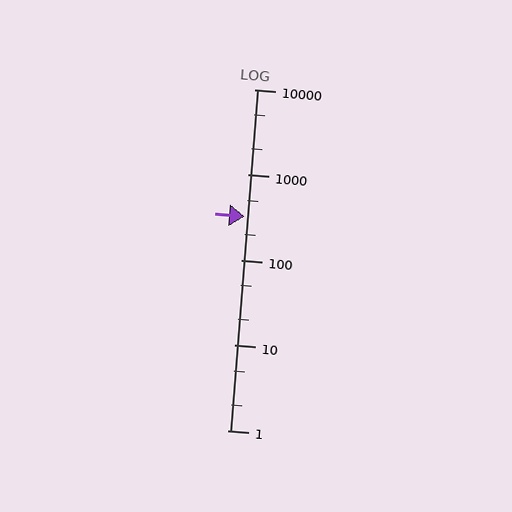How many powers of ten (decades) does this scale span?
The scale spans 4 decades, from 1 to 10000.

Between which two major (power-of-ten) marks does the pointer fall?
The pointer is between 100 and 1000.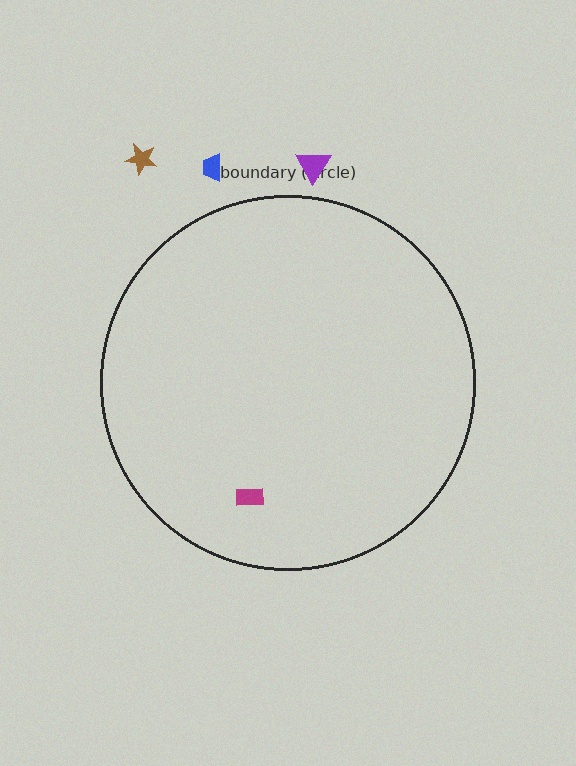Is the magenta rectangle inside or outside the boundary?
Inside.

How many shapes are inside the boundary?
1 inside, 3 outside.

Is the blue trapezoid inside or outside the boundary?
Outside.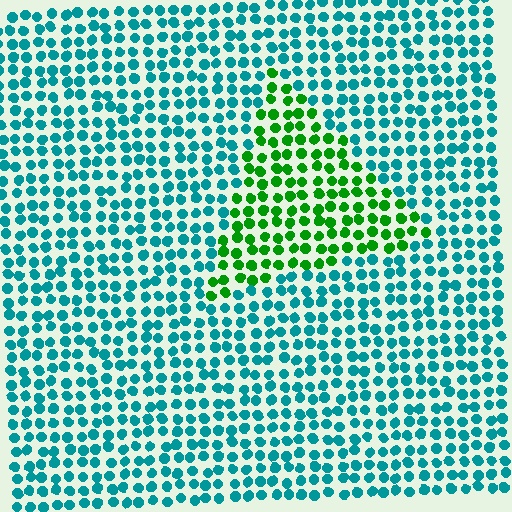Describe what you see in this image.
The image is filled with small teal elements in a uniform arrangement. A triangle-shaped region is visible where the elements are tinted to a slightly different hue, forming a subtle color boundary.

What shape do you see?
I see a triangle.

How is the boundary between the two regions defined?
The boundary is defined purely by a slight shift in hue (about 59 degrees). Spacing, size, and orientation are identical on both sides.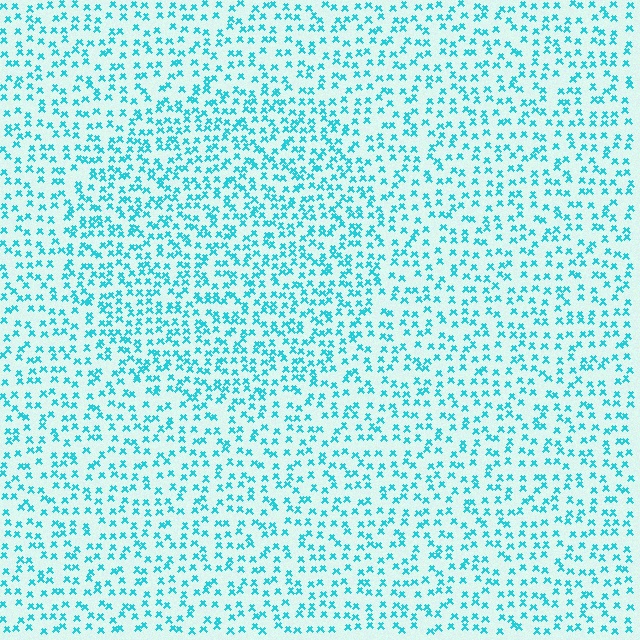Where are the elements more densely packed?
The elements are more densely packed inside the circle boundary.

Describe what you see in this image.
The image contains small cyan elements arranged at two different densities. A circle-shaped region is visible where the elements are more densely packed than the surrounding area.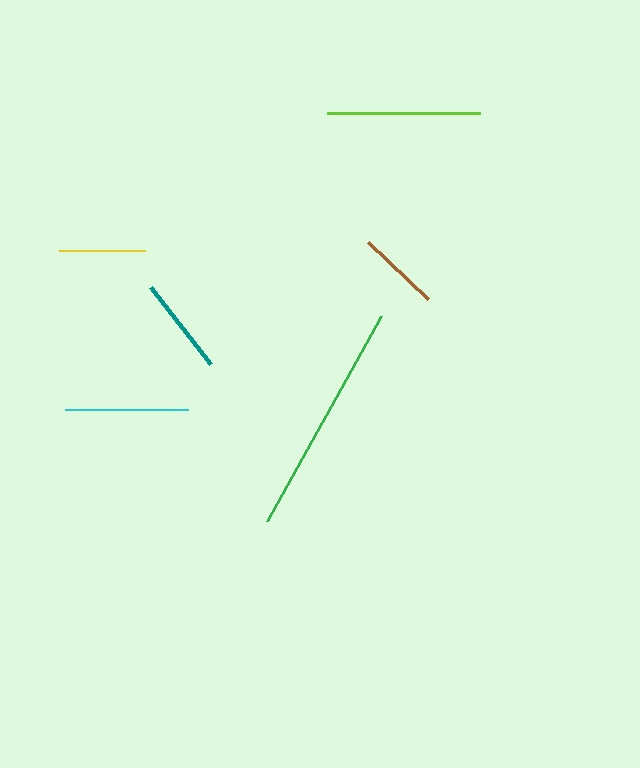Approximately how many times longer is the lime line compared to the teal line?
The lime line is approximately 1.6 times the length of the teal line.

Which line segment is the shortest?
The brown line is the shortest at approximately 83 pixels.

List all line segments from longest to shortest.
From longest to shortest: green, lime, cyan, teal, yellow, brown.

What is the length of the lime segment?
The lime segment is approximately 152 pixels long.